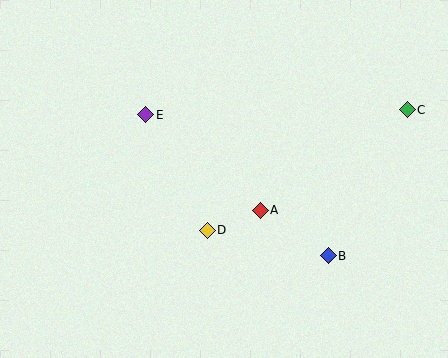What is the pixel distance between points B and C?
The distance between B and C is 166 pixels.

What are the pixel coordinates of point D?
Point D is at (207, 230).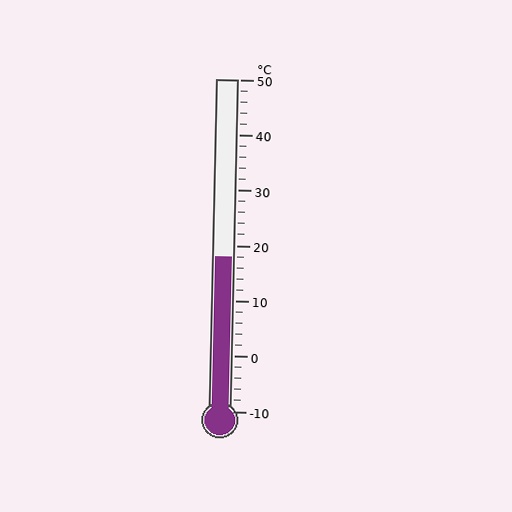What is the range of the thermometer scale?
The thermometer scale ranges from -10°C to 50°C.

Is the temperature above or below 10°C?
The temperature is above 10°C.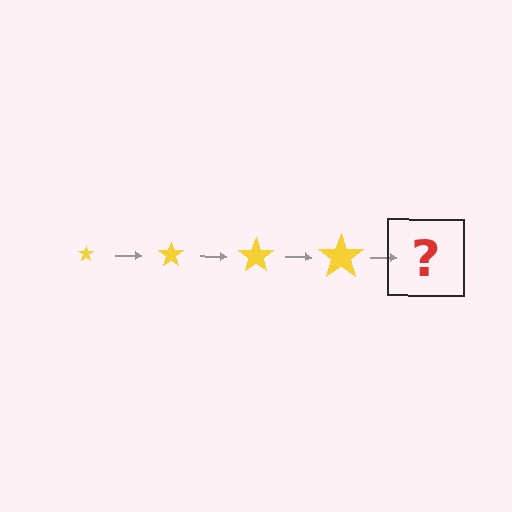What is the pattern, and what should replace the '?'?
The pattern is that the star gets progressively larger each step. The '?' should be a yellow star, larger than the previous one.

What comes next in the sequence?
The next element should be a yellow star, larger than the previous one.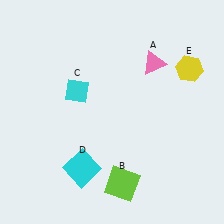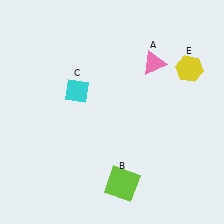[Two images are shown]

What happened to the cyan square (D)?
The cyan square (D) was removed in Image 2. It was in the bottom-left area of Image 1.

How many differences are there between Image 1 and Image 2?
There is 1 difference between the two images.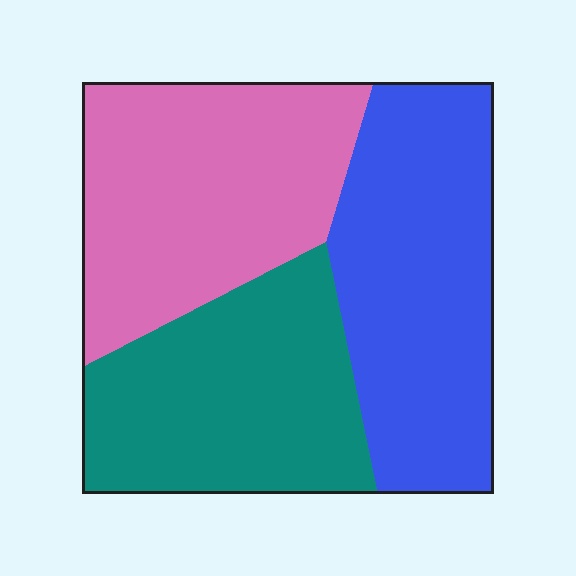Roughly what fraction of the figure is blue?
Blue covers around 35% of the figure.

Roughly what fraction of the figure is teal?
Teal takes up about one third (1/3) of the figure.